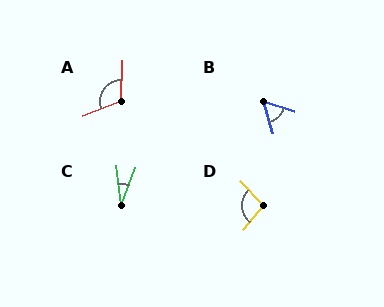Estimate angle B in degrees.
Approximately 57 degrees.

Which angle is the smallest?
C, at approximately 28 degrees.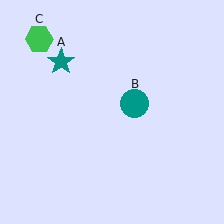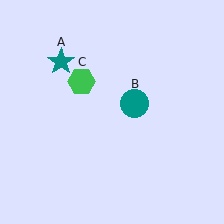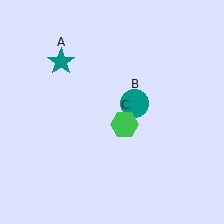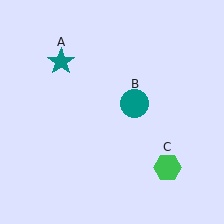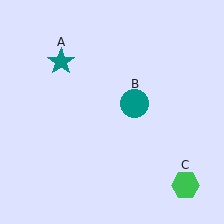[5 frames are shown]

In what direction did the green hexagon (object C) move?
The green hexagon (object C) moved down and to the right.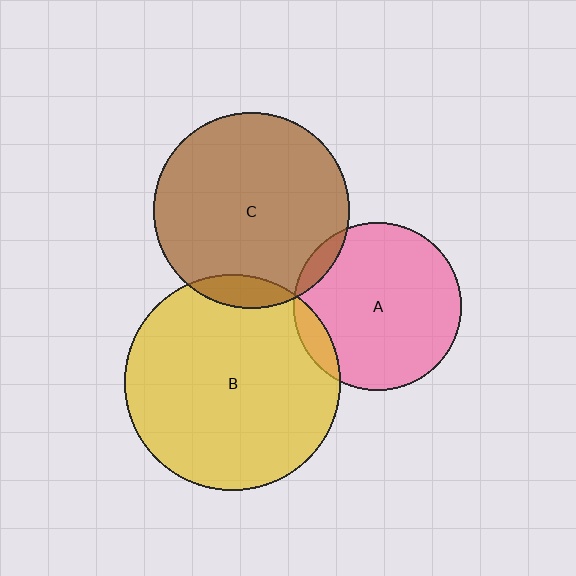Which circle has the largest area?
Circle B (yellow).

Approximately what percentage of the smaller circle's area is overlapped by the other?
Approximately 10%.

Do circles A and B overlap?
Yes.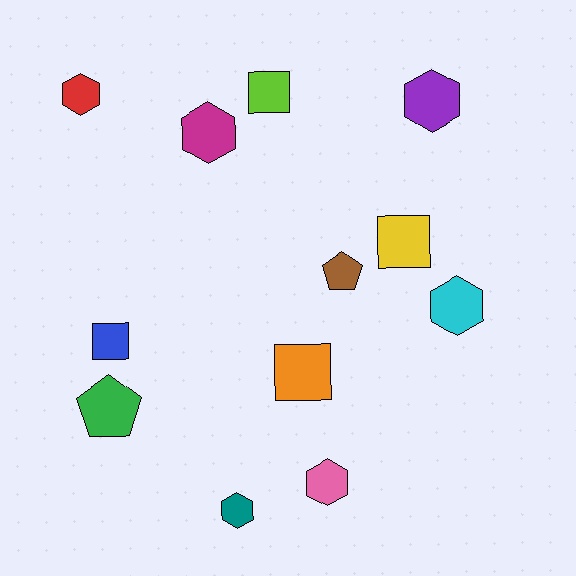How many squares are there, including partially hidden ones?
There are 4 squares.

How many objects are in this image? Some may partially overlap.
There are 12 objects.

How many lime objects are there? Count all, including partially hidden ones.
There is 1 lime object.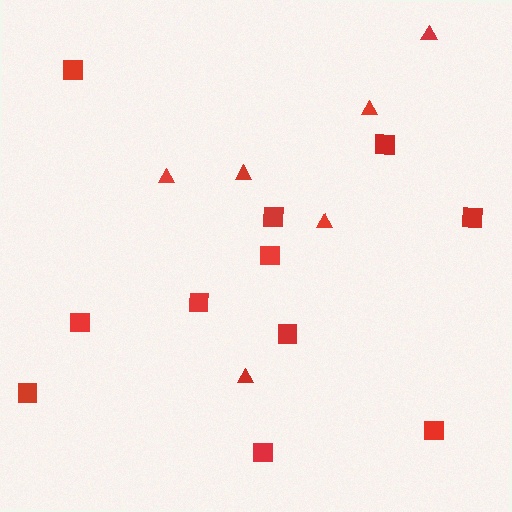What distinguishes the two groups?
There are 2 groups: one group of triangles (6) and one group of squares (11).